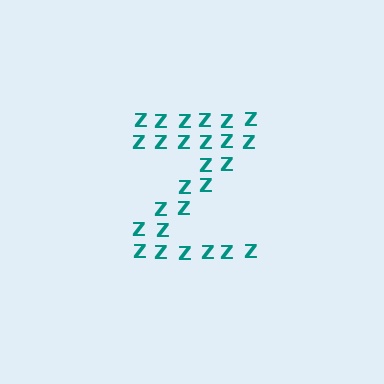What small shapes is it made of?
It is made of small letter Z's.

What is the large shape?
The large shape is the letter Z.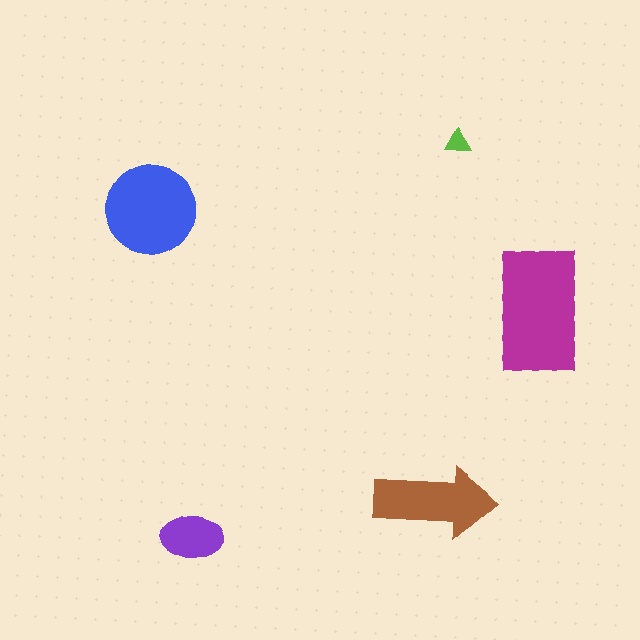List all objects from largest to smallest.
The magenta rectangle, the blue circle, the brown arrow, the purple ellipse, the lime triangle.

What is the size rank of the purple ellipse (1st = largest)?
4th.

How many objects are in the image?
There are 5 objects in the image.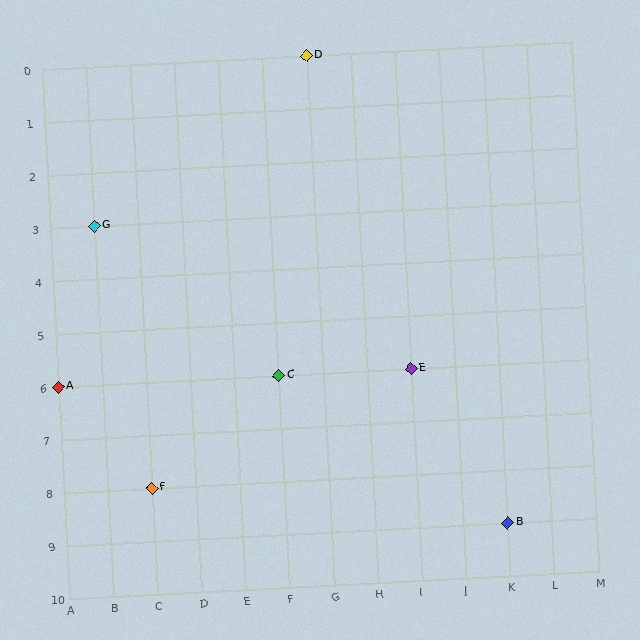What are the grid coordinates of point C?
Point C is at grid coordinates (F, 6).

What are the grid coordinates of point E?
Point E is at grid coordinates (I, 6).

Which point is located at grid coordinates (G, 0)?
Point D is at (G, 0).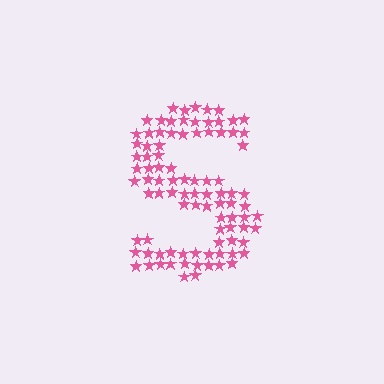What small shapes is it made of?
It is made of small stars.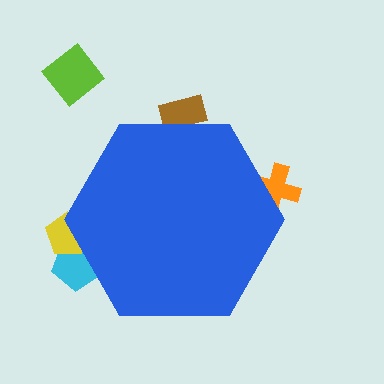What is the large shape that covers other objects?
A blue hexagon.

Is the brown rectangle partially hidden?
Yes, the brown rectangle is partially hidden behind the blue hexagon.